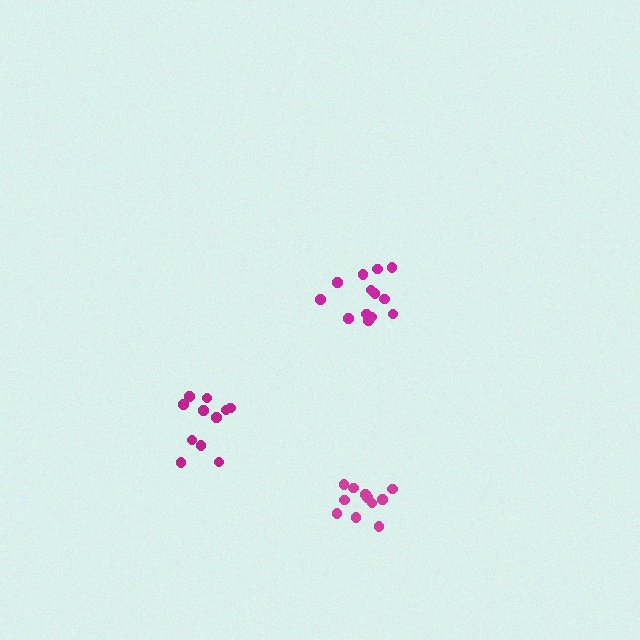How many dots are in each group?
Group 1: 11 dots, Group 2: 11 dots, Group 3: 13 dots (35 total).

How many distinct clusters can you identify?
There are 3 distinct clusters.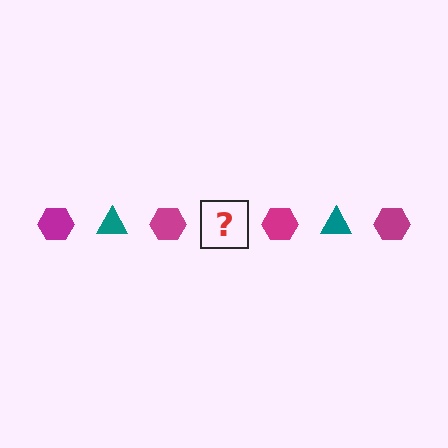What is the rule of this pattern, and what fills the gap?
The rule is that the pattern alternates between magenta hexagon and teal triangle. The gap should be filled with a teal triangle.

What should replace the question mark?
The question mark should be replaced with a teal triangle.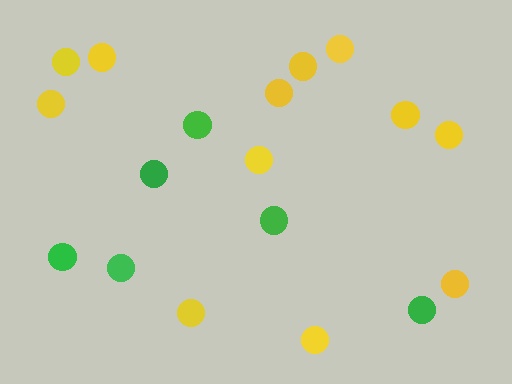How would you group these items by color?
There are 2 groups: one group of yellow circles (12) and one group of green circles (6).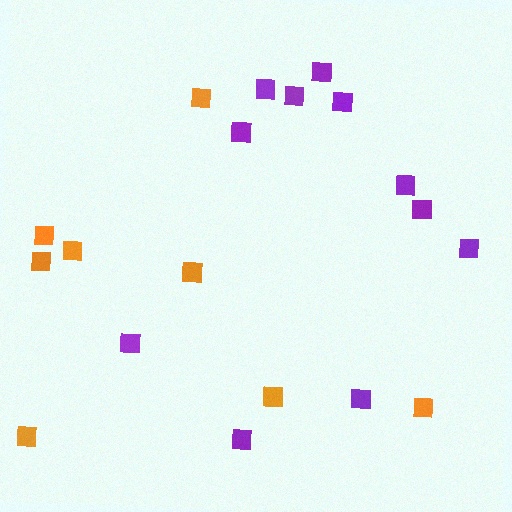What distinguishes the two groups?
There are 2 groups: one group of purple squares (11) and one group of orange squares (8).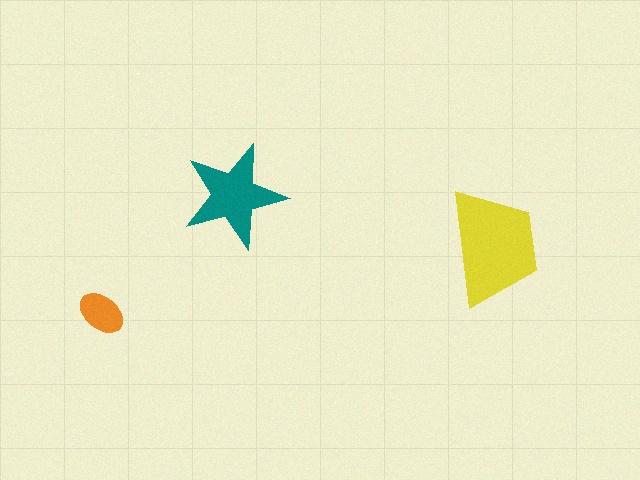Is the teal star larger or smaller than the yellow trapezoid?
Smaller.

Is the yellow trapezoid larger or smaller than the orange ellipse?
Larger.